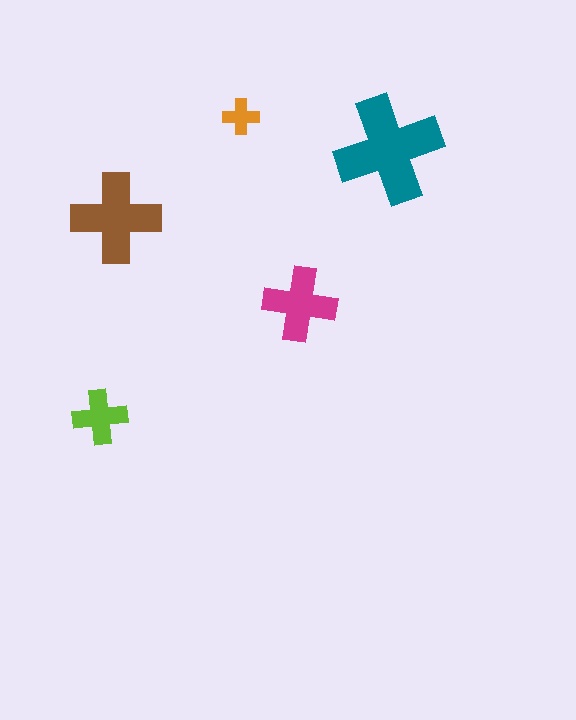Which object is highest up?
The orange cross is topmost.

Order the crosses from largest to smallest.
the teal one, the brown one, the magenta one, the lime one, the orange one.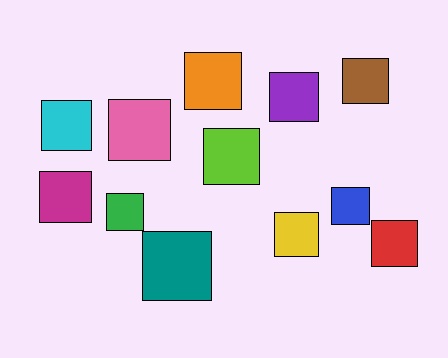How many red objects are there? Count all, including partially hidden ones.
There is 1 red object.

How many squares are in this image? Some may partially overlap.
There are 12 squares.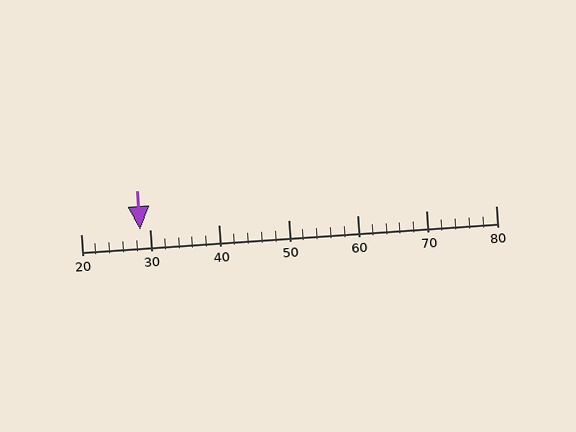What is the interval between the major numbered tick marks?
The major tick marks are spaced 10 units apart.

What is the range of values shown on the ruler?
The ruler shows values from 20 to 80.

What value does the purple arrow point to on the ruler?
The purple arrow points to approximately 29.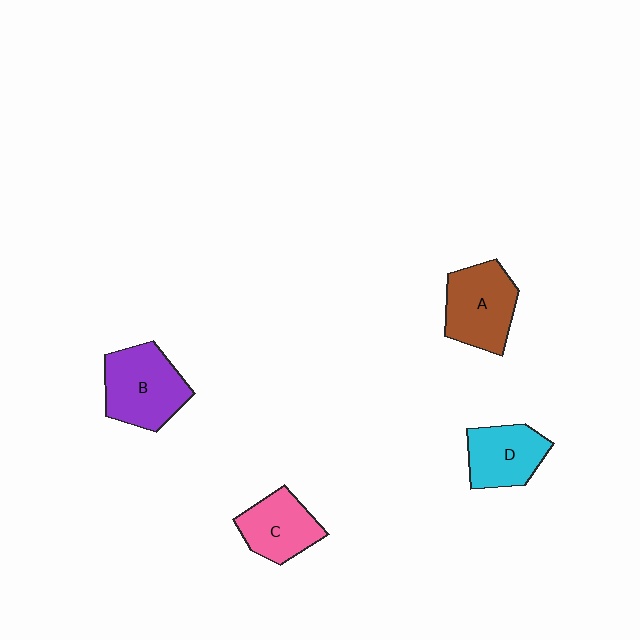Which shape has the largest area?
Shape B (purple).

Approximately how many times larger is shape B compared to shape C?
Approximately 1.3 times.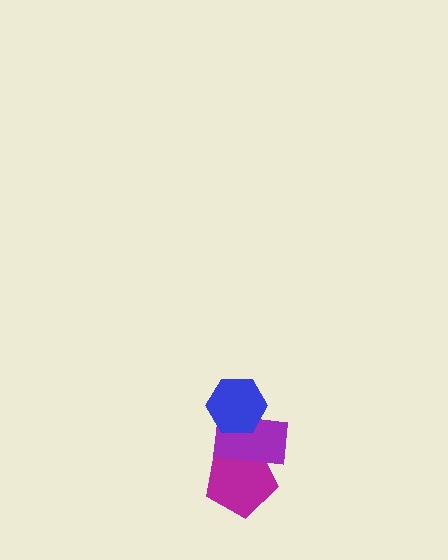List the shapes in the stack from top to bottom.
From top to bottom: the blue hexagon, the purple rectangle, the magenta pentagon.